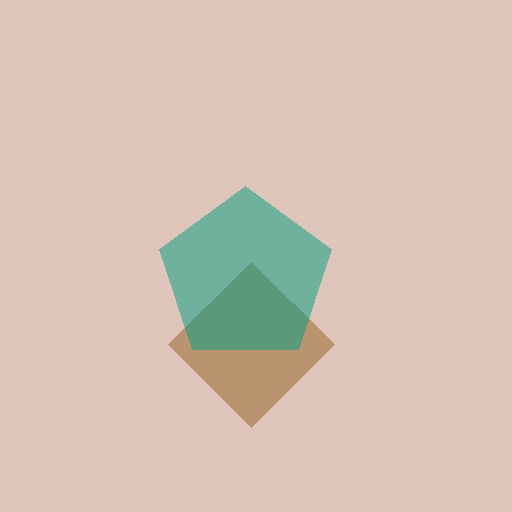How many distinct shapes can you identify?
There are 2 distinct shapes: a brown diamond, a teal pentagon.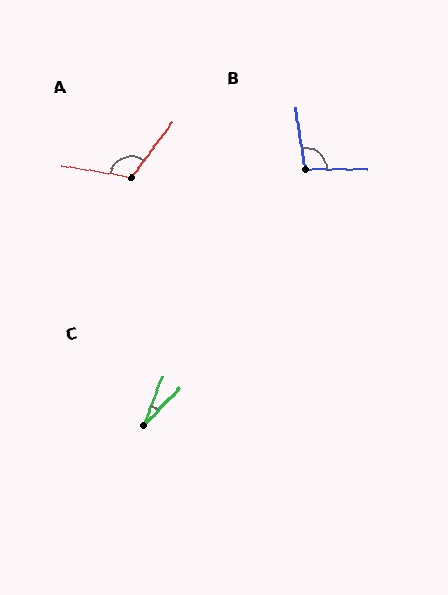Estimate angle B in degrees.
Approximately 98 degrees.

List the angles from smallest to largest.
C (22°), B (98°), A (117°).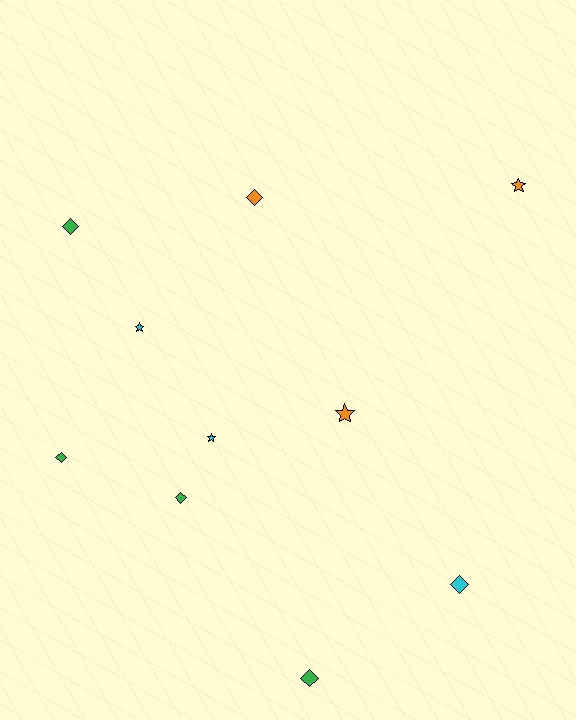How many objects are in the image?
There are 10 objects.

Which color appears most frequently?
Green, with 4 objects.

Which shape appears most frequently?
Diamond, with 6 objects.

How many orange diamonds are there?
There is 1 orange diamond.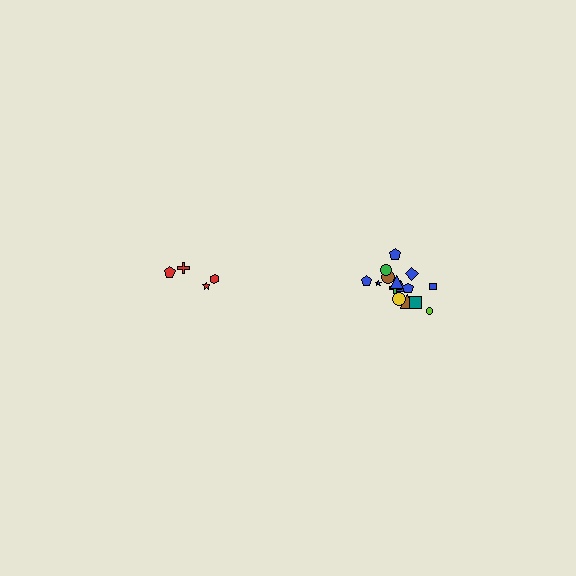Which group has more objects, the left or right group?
The right group.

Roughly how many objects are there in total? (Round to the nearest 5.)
Roughly 20 objects in total.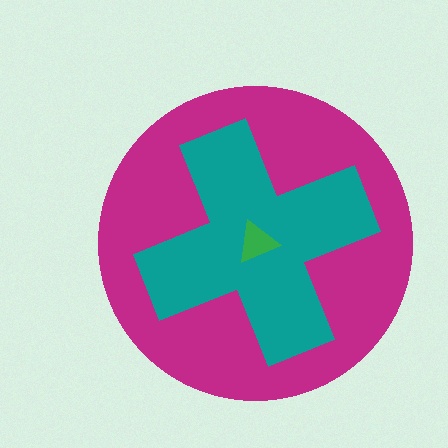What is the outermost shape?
The magenta circle.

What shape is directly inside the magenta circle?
The teal cross.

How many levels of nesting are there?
3.